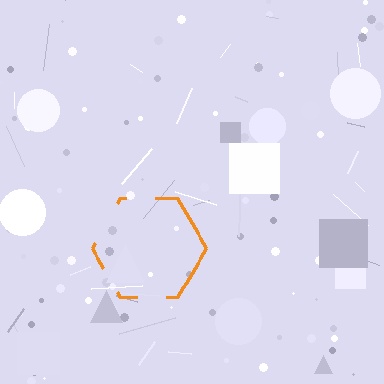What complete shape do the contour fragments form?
The contour fragments form a hexagon.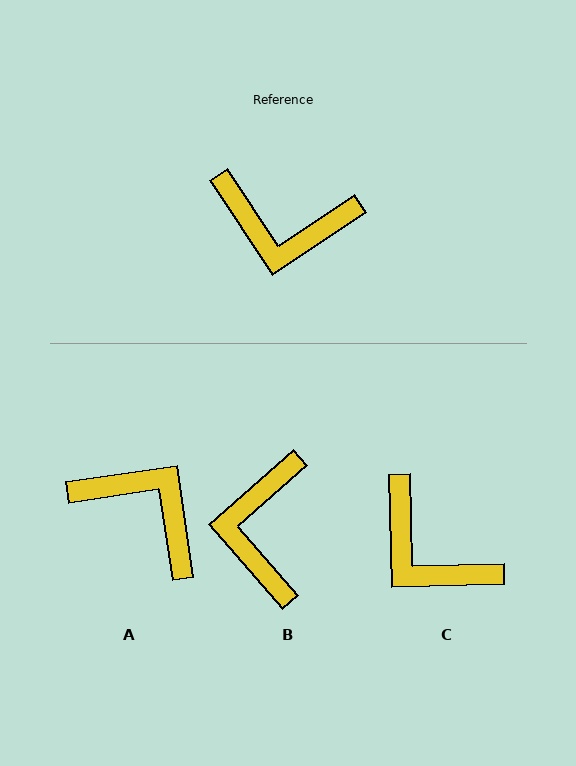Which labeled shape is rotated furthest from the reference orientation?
A, about 155 degrees away.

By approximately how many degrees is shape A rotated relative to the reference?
Approximately 155 degrees counter-clockwise.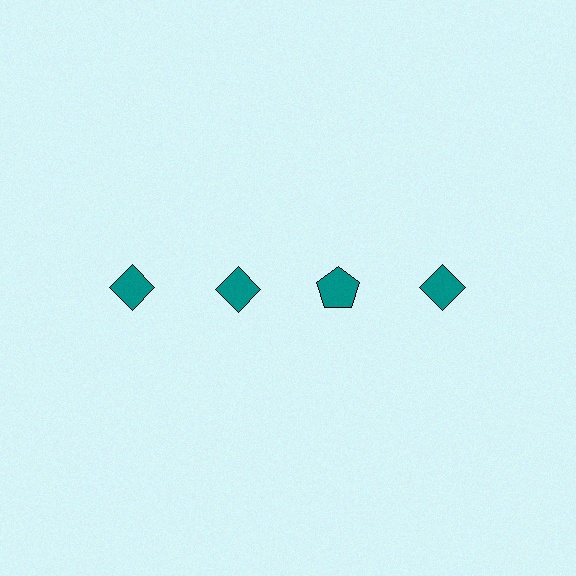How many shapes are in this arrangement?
There are 4 shapes arranged in a grid pattern.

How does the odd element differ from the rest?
It has a different shape: pentagon instead of diamond.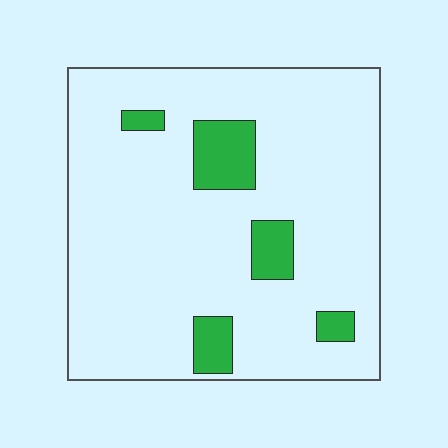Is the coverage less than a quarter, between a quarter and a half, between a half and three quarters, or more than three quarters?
Less than a quarter.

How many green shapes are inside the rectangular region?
5.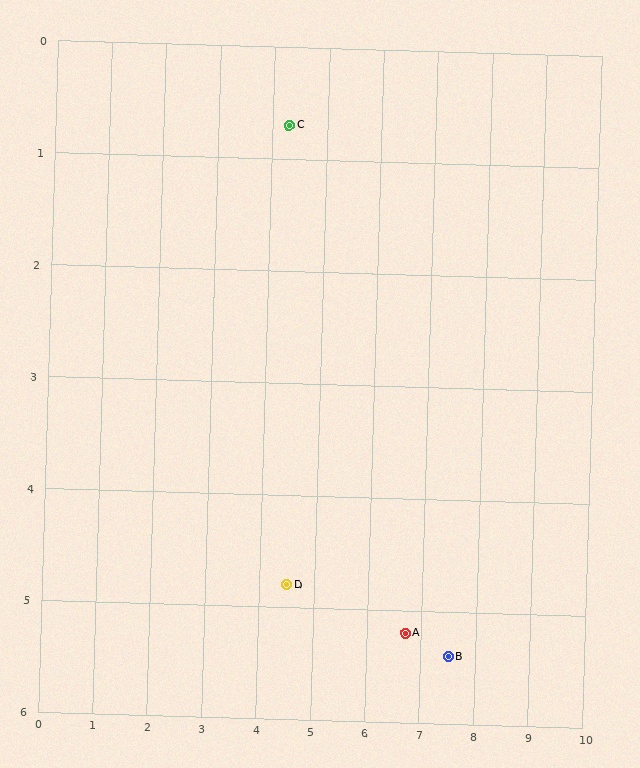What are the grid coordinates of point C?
Point C is at approximately (4.3, 0.7).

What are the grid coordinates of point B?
Point B is at approximately (7.5, 5.4).